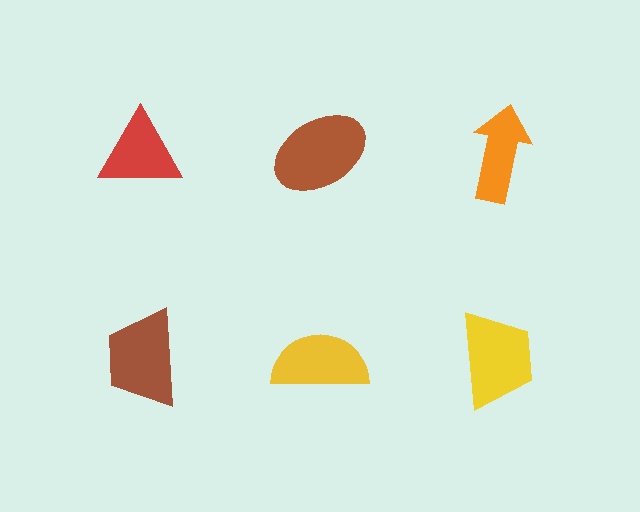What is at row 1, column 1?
A red triangle.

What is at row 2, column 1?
A brown trapezoid.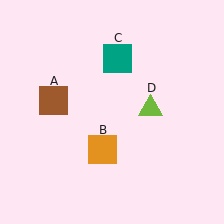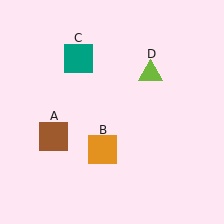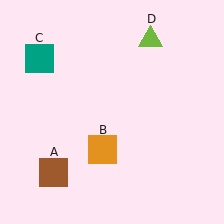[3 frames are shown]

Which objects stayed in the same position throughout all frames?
Orange square (object B) remained stationary.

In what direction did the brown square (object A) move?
The brown square (object A) moved down.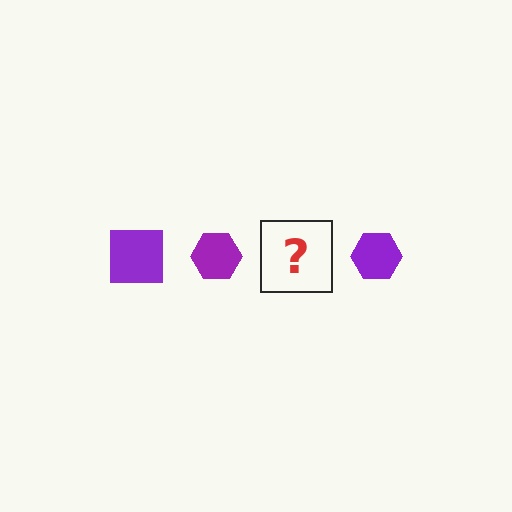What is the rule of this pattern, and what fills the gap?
The rule is that the pattern cycles through square, hexagon shapes in purple. The gap should be filled with a purple square.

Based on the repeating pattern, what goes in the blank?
The blank should be a purple square.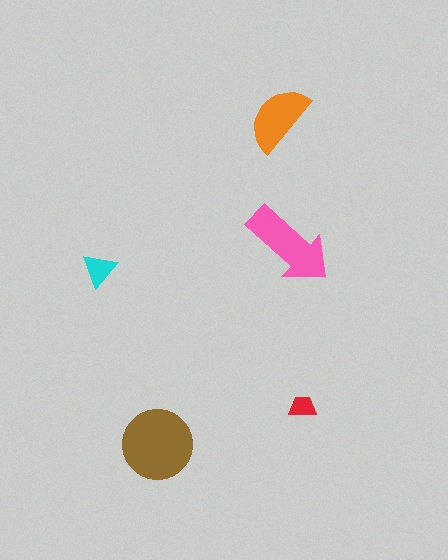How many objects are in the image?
There are 5 objects in the image.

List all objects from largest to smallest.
The brown circle, the pink arrow, the orange semicircle, the cyan triangle, the red trapezoid.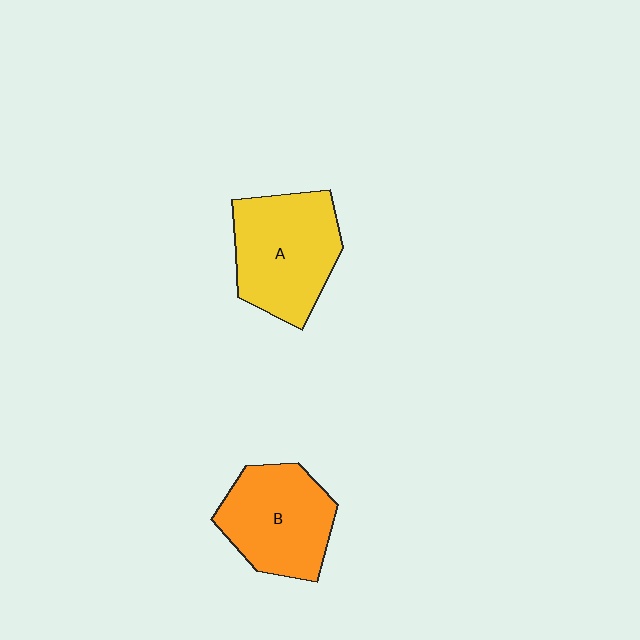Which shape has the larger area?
Shape A (yellow).